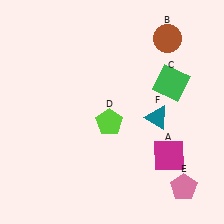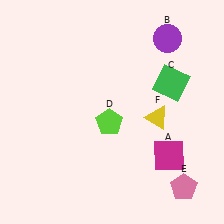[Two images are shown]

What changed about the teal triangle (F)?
In Image 1, F is teal. In Image 2, it changed to yellow.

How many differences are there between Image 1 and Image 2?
There are 2 differences between the two images.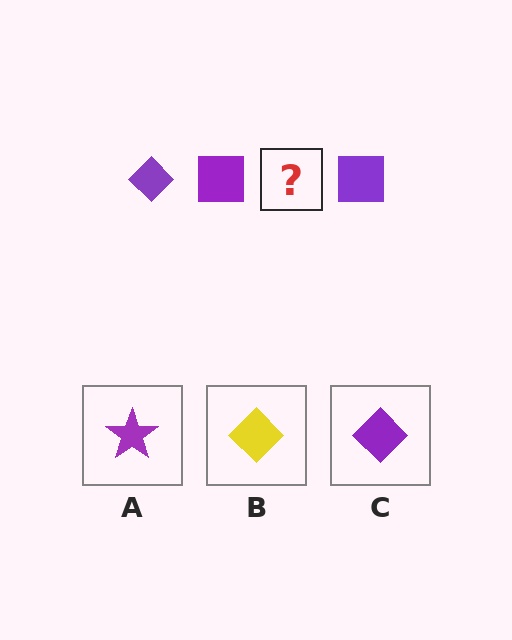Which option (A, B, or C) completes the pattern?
C.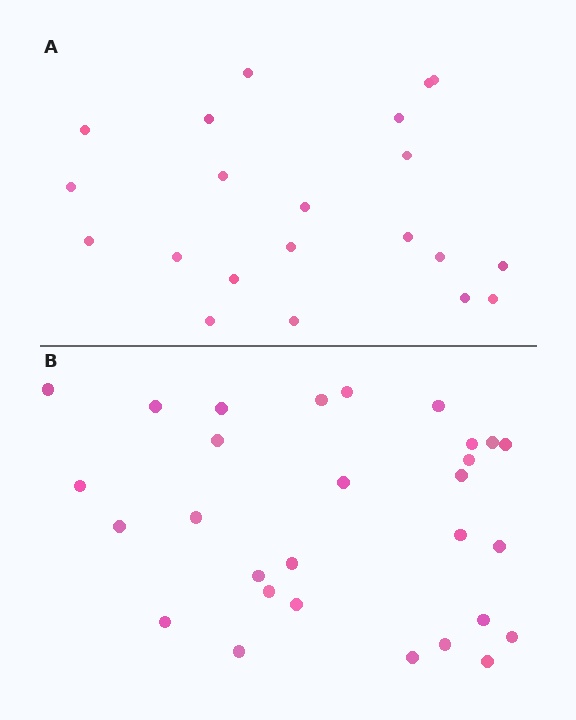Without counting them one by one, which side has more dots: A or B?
Region B (the bottom region) has more dots.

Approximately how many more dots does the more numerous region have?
Region B has roughly 8 or so more dots than region A.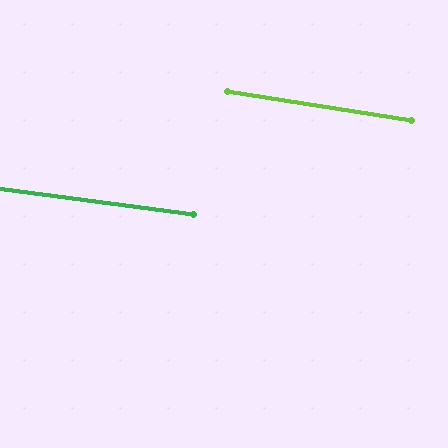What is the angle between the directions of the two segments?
Approximately 1 degree.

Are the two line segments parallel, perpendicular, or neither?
Parallel — their directions differ by only 1.5°.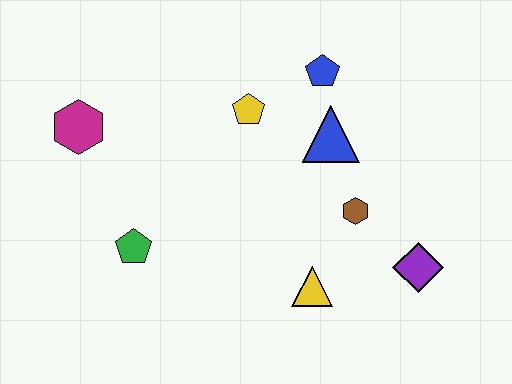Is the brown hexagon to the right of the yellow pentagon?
Yes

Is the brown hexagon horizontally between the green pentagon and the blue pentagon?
No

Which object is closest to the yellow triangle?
The brown hexagon is closest to the yellow triangle.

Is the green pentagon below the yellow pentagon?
Yes